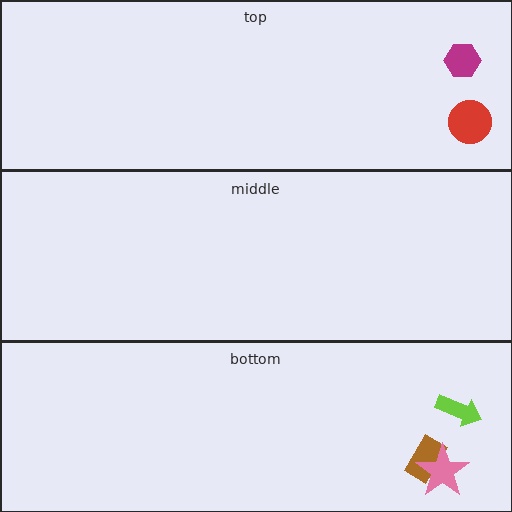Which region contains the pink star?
The bottom region.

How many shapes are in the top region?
2.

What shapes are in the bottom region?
The lime arrow, the brown rectangle, the pink star.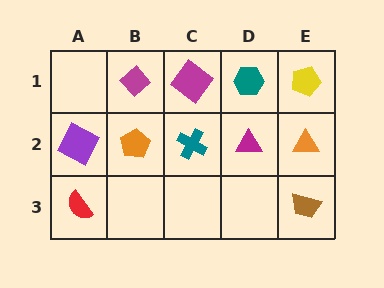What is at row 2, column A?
A purple square.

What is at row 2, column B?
An orange pentagon.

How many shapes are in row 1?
4 shapes.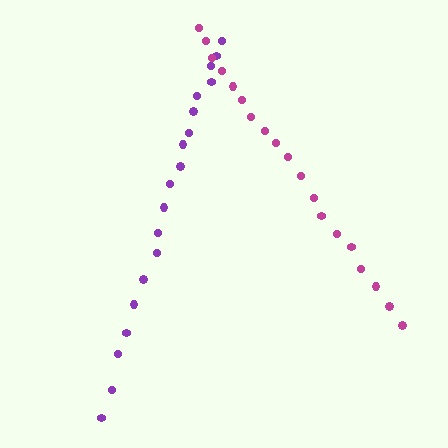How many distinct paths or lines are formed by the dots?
There are 2 distinct paths.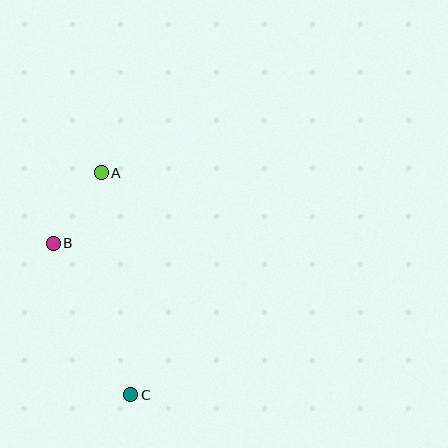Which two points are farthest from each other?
Points A and C are farthest from each other.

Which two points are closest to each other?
Points A and B are closest to each other.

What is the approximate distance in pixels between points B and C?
The distance between B and C is approximately 170 pixels.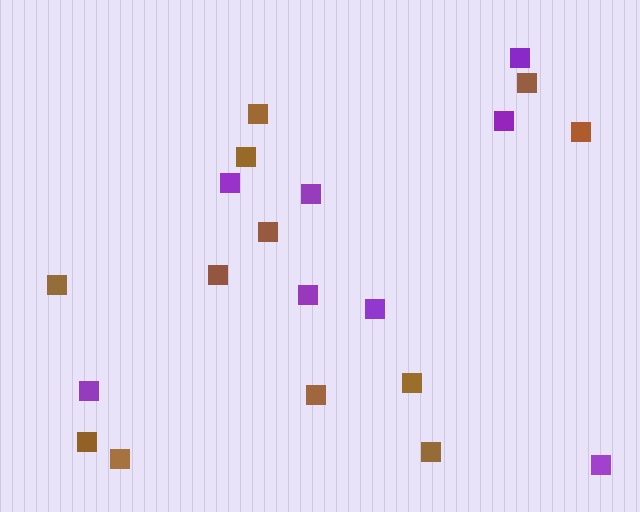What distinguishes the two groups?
There are 2 groups: one group of brown squares (12) and one group of purple squares (8).